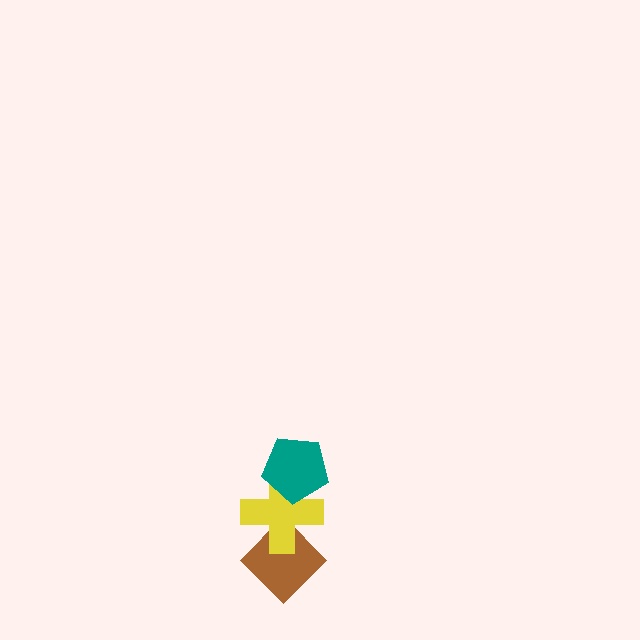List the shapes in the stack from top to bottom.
From top to bottom: the teal pentagon, the yellow cross, the brown diamond.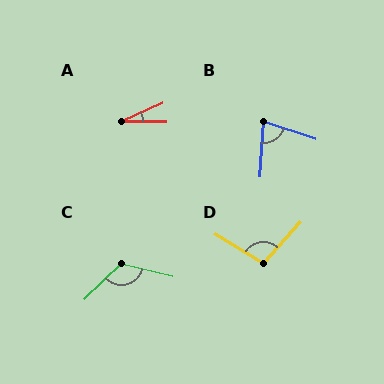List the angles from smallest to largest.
A (25°), B (76°), D (100°), C (122°).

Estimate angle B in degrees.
Approximately 76 degrees.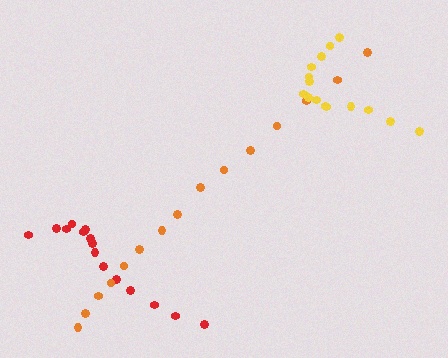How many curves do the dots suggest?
There are 3 distinct paths.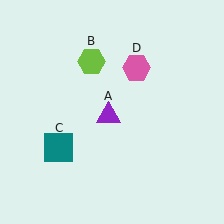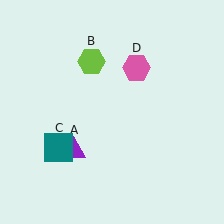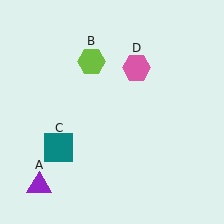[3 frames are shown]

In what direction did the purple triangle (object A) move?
The purple triangle (object A) moved down and to the left.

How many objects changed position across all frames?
1 object changed position: purple triangle (object A).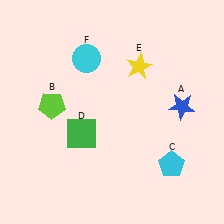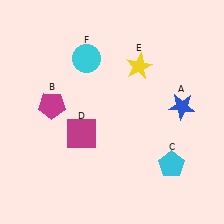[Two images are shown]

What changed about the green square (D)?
In Image 1, D is green. In Image 2, it changed to magenta.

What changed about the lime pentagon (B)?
In Image 1, B is lime. In Image 2, it changed to magenta.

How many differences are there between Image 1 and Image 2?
There are 2 differences between the two images.